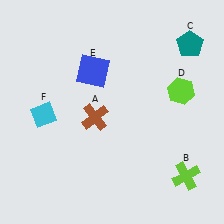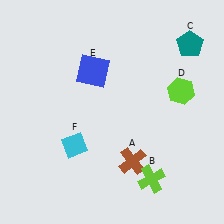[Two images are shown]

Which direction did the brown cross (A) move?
The brown cross (A) moved down.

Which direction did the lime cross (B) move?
The lime cross (B) moved left.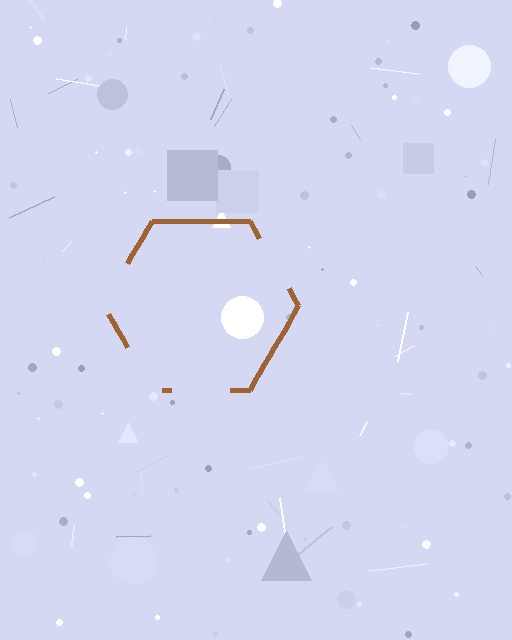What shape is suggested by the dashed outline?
The dashed outline suggests a hexagon.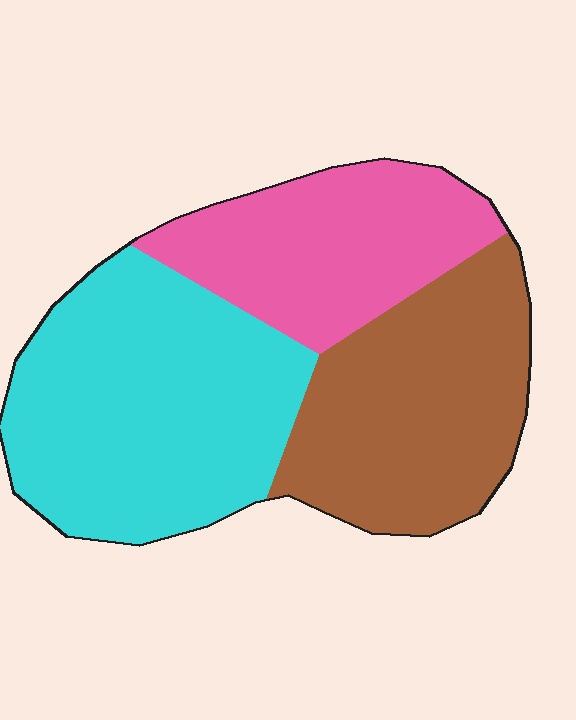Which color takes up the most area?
Cyan, at roughly 40%.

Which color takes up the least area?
Pink, at roughly 25%.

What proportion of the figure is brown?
Brown covers roughly 30% of the figure.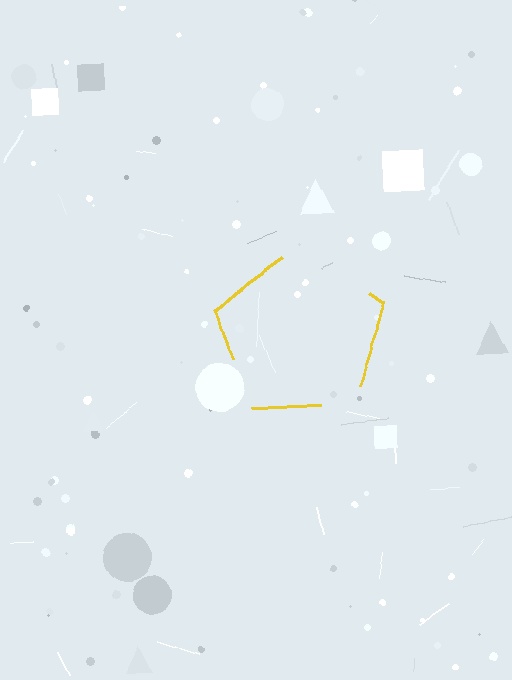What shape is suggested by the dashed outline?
The dashed outline suggests a pentagon.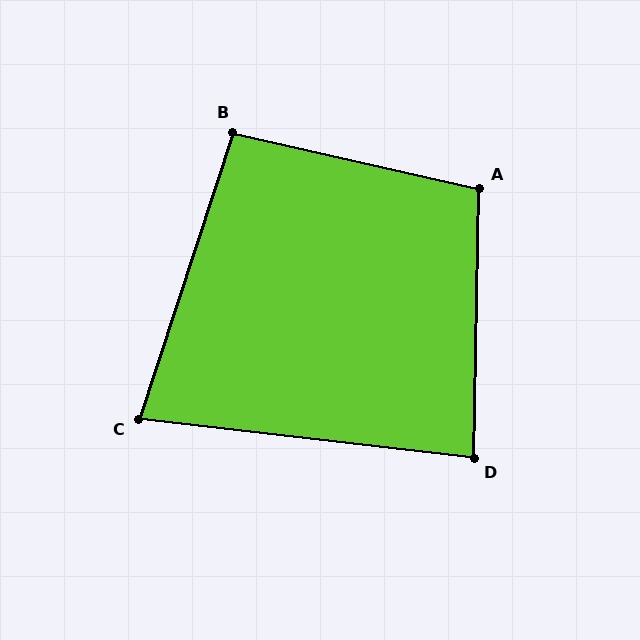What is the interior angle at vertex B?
Approximately 95 degrees (obtuse).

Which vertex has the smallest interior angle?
C, at approximately 78 degrees.